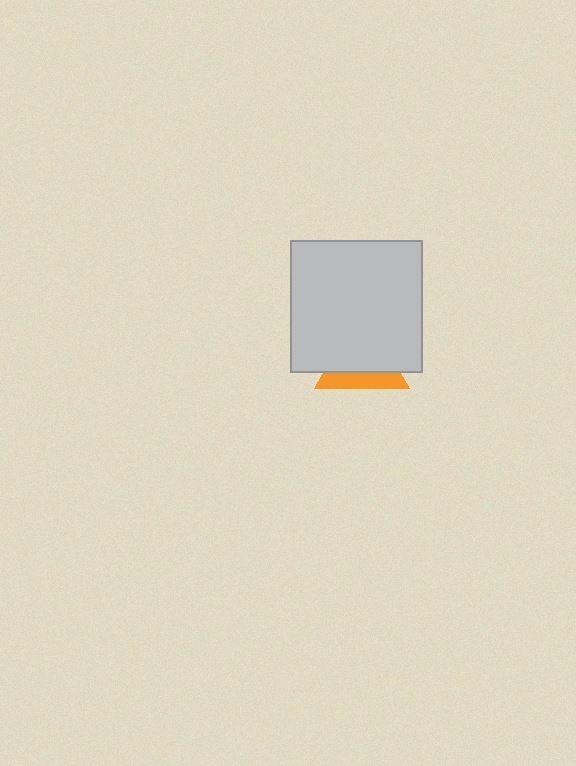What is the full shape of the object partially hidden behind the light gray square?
The partially hidden object is an orange triangle.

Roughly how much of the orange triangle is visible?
A small part of it is visible (roughly 34%).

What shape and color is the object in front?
The object in front is a light gray square.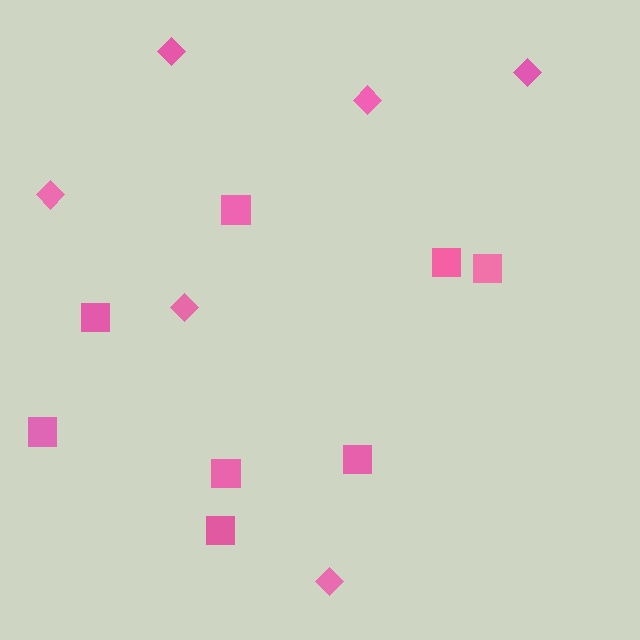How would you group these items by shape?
There are 2 groups: one group of squares (8) and one group of diamonds (6).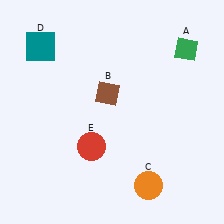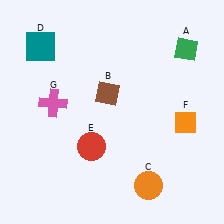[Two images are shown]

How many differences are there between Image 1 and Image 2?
There are 2 differences between the two images.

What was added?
An orange diamond (F), a pink cross (G) were added in Image 2.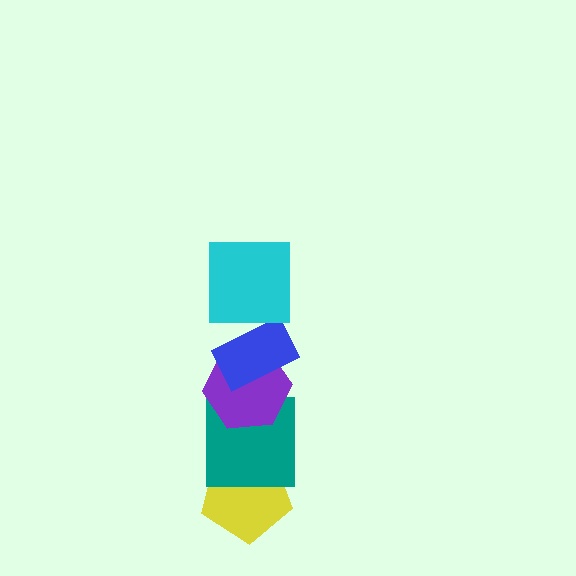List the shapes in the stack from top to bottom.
From top to bottom: the cyan square, the blue rectangle, the purple hexagon, the teal square, the yellow pentagon.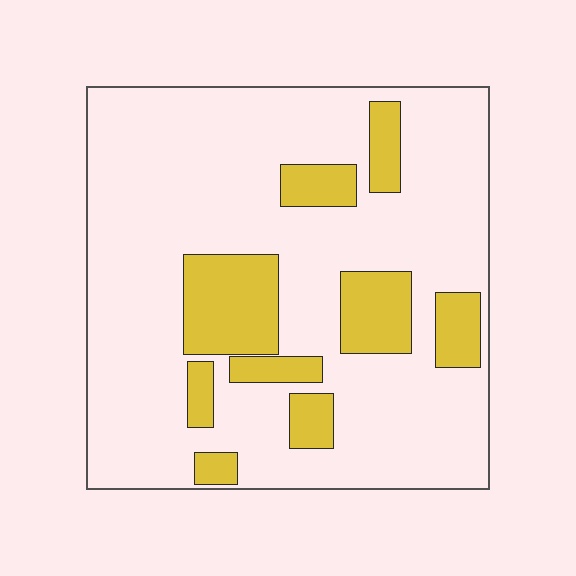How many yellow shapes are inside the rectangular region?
9.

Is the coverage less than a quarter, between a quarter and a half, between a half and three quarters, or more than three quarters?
Less than a quarter.